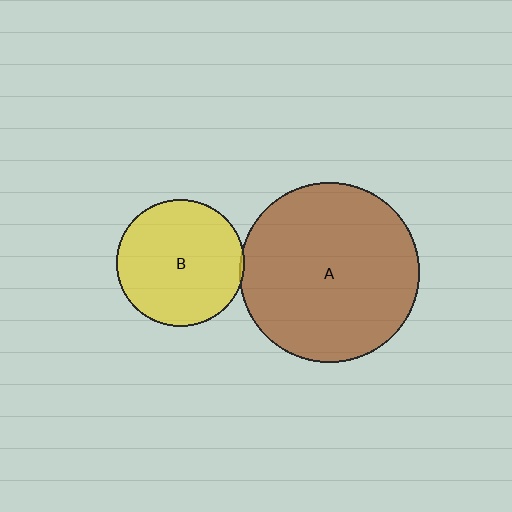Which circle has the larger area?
Circle A (brown).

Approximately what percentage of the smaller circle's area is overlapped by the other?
Approximately 5%.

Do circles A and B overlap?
Yes.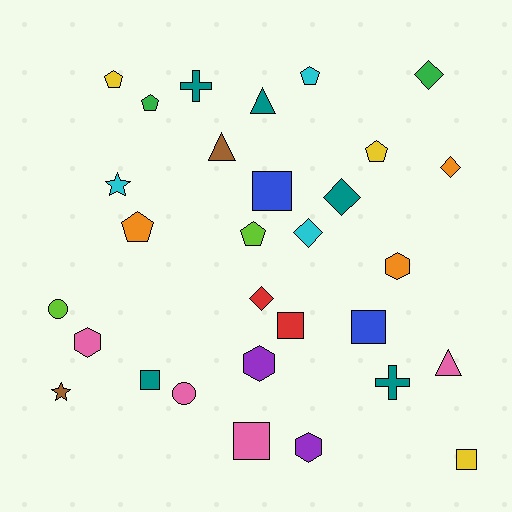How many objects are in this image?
There are 30 objects.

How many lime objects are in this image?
There are 2 lime objects.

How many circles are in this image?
There are 2 circles.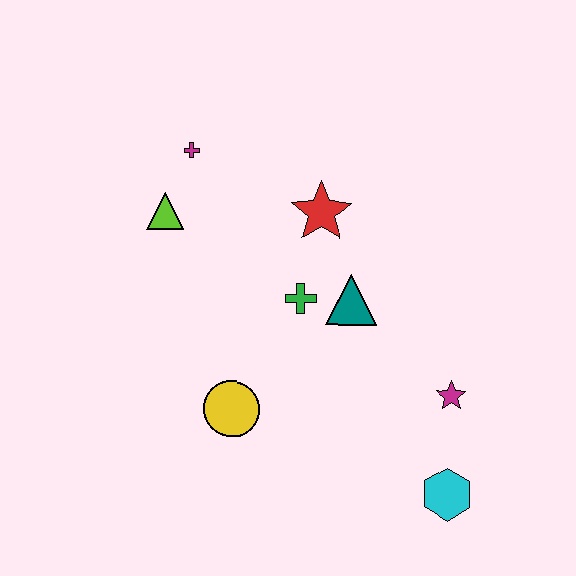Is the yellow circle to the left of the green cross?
Yes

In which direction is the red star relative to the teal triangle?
The red star is above the teal triangle.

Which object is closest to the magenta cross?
The lime triangle is closest to the magenta cross.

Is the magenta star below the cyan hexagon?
No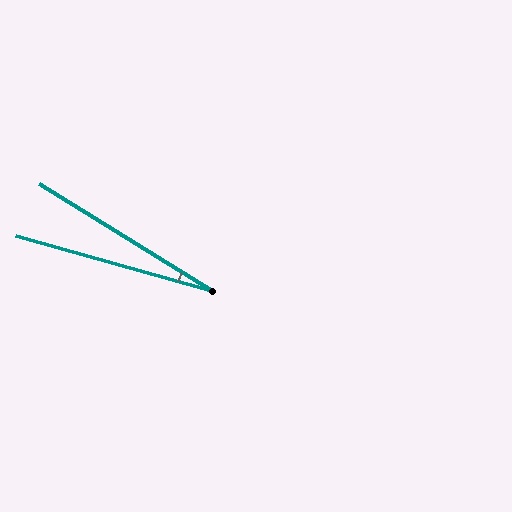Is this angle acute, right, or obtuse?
It is acute.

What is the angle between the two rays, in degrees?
Approximately 16 degrees.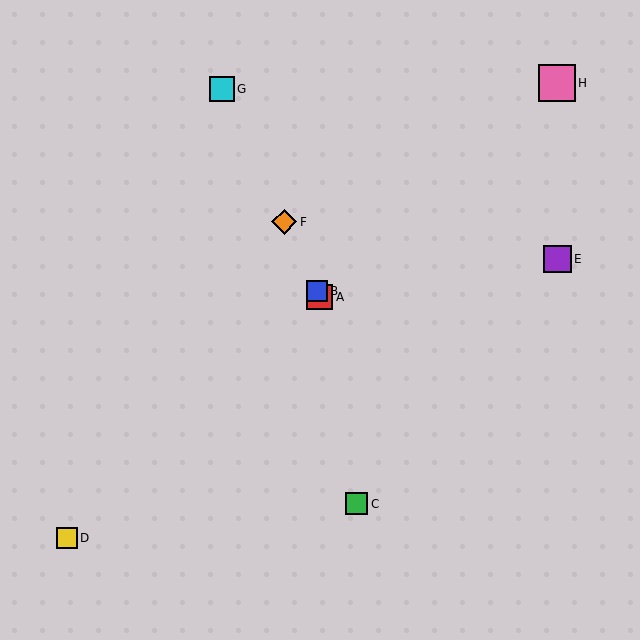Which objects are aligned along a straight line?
Objects A, B, F, G are aligned along a straight line.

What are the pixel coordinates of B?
Object B is at (317, 291).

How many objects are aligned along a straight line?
4 objects (A, B, F, G) are aligned along a straight line.